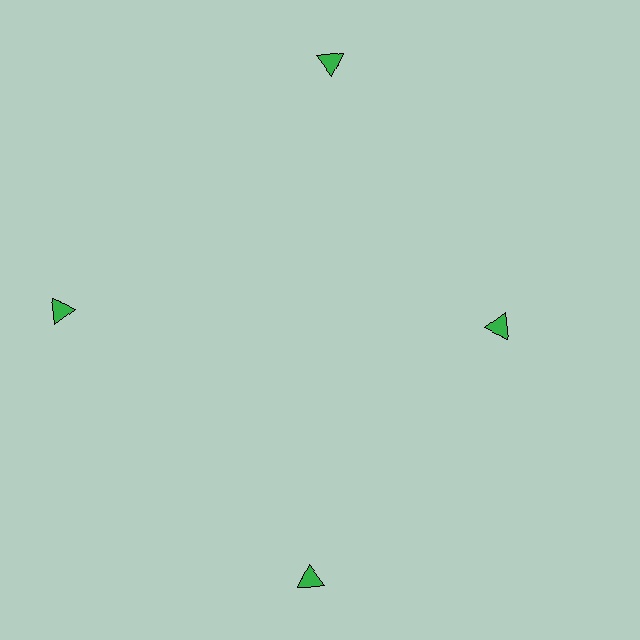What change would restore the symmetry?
The symmetry would be restored by moving it outward, back onto the ring so that all 4 triangles sit at equal angles and equal distance from the center.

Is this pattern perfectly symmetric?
No. The 4 green triangles are arranged in a ring, but one element near the 3 o'clock position is pulled inward toward the center, breaking the 4-fold rotational symmetry.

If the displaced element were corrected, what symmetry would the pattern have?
It would have 4-fold rotational symmetry — the pattern would map onto itself every 90 degrees.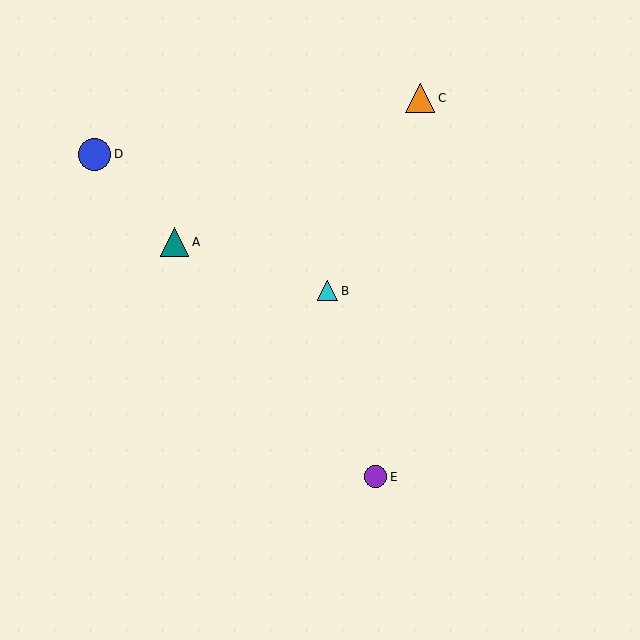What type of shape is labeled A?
Shape A is a teal triangle.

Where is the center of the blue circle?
The center of the blue circle is at (95, 154).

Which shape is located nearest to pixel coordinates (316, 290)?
The cyan triangle (labeled B) at (328, 291) is nearest to that location.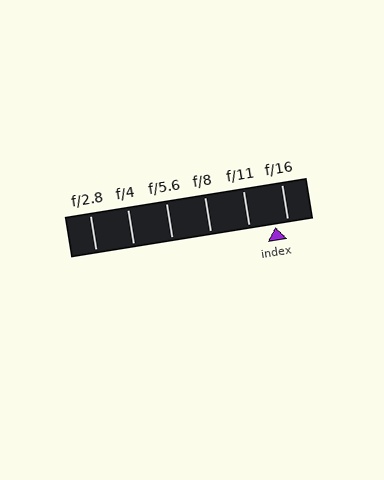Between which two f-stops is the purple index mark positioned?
The index mark is between f/11 and f/16.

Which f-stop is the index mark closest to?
The index mark is closest to f/16.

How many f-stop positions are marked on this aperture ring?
There are 6 f-stop positions marked.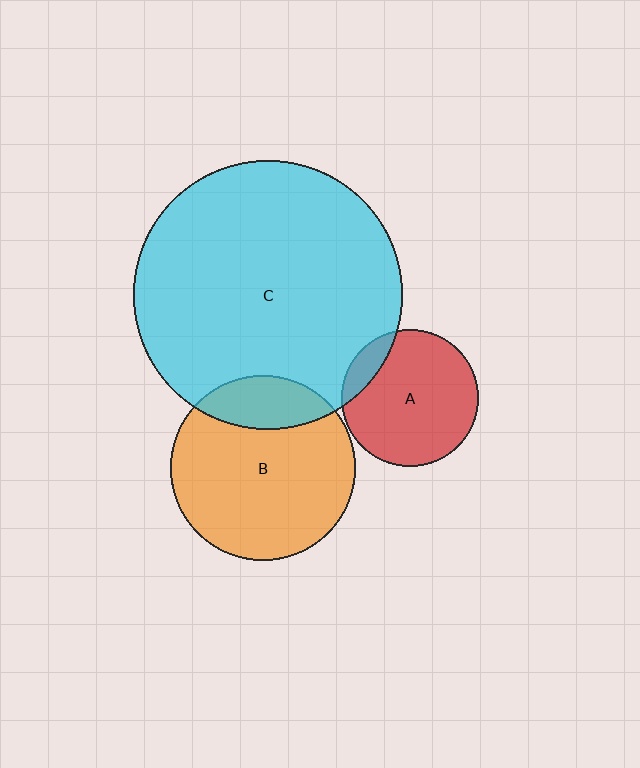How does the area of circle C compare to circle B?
Approximately 2.1 times.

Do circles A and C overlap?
Yes.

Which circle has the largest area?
Circle C (cyan).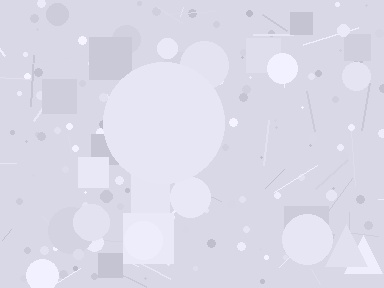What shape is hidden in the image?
A circle is hidden in the image.